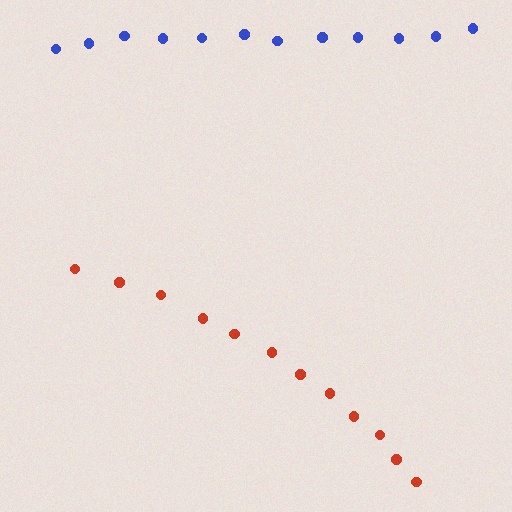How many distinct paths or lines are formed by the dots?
There are 2 distinct paths.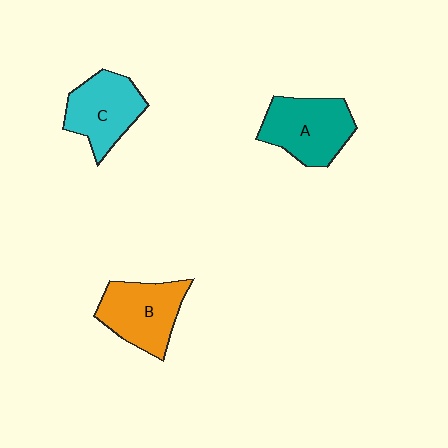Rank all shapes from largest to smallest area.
From largest to smallest: A (teal), B (orange), C (cyan).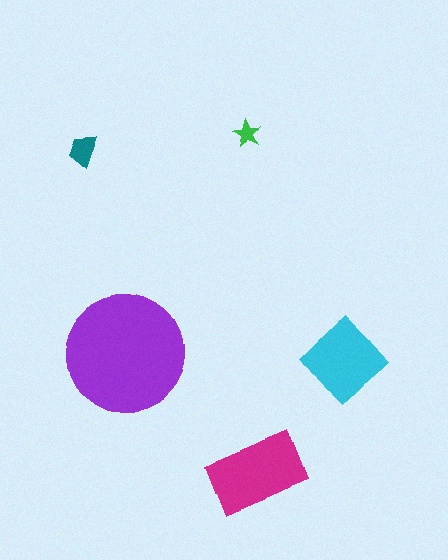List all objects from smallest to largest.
The green star, the teal trapezoid, the cyan diamond, the magenta rectangle, the purple circle.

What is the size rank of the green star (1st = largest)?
5th.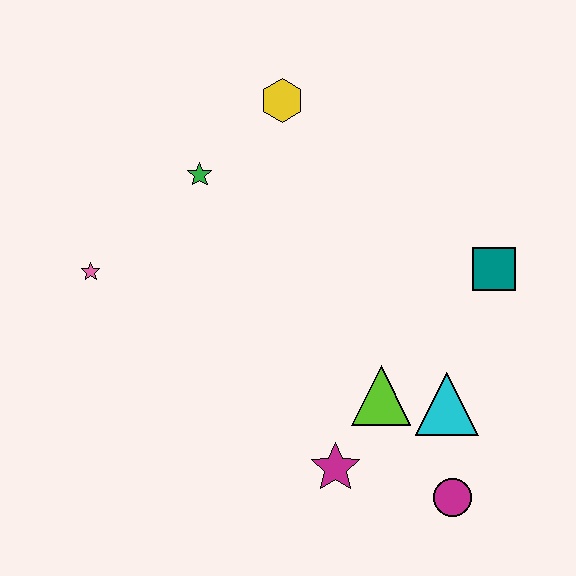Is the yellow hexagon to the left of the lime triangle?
Yes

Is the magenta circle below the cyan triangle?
Yes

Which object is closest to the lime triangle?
The cyan triangle is closest to the lime triangle.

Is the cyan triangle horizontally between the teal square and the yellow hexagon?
Yes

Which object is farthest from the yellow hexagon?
The magenta circle is farthest from the yellow hexagon.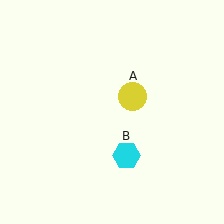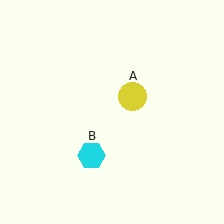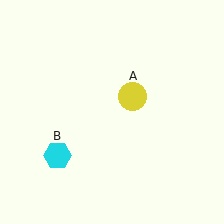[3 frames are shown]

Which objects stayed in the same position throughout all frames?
Yellow circle (object A) remained stationary.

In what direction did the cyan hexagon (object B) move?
The cyan hexagon (object B) moved left.